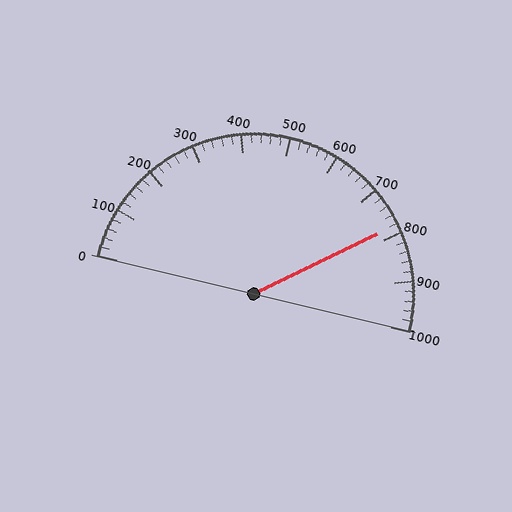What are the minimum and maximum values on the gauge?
The gauge ranges from 0 to 1000.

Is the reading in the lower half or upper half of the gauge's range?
The reading is in the upper half of the range (0 to 1000).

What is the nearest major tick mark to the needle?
The nearest major tick mark is 800.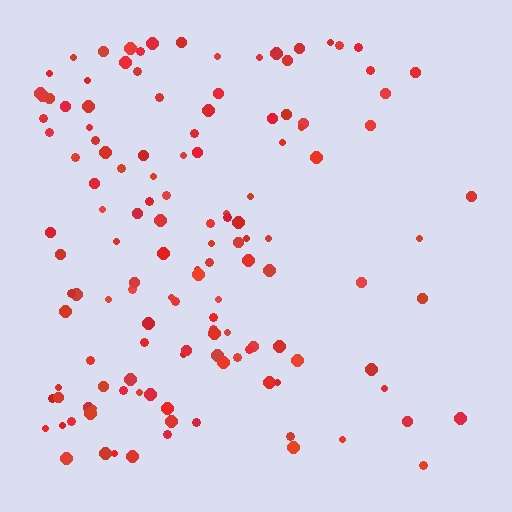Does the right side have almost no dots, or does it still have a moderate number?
Still a moderate number, just noticeably fewer than the left.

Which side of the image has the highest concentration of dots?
The left.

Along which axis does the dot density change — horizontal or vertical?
Horizontal.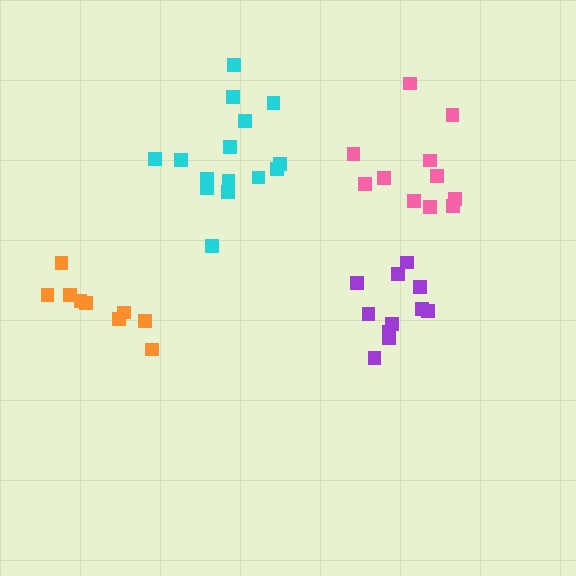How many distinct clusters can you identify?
There are 4 distinct clusters.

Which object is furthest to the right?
The pink cluster is rightmost.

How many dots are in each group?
Group 1: 15 dots, Group 2: 11 dots, Group 3: 9 dots, Group 4: 11 dots (46 total).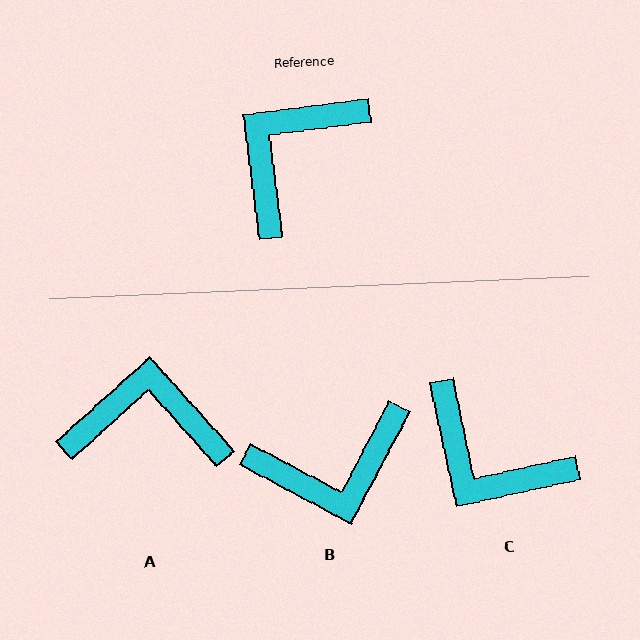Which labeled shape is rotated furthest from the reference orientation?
B, about 145 degrees away.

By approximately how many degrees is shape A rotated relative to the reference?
Approximately 55 degrees clockwise.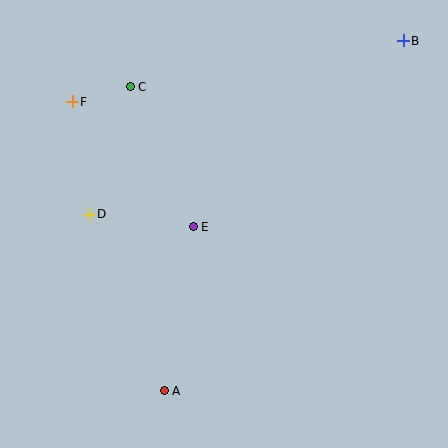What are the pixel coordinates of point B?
Point B is at (403, 41).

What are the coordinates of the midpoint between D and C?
The midpoint between D and C is at (110, 151).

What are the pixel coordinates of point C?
Point C is at (130, 87).